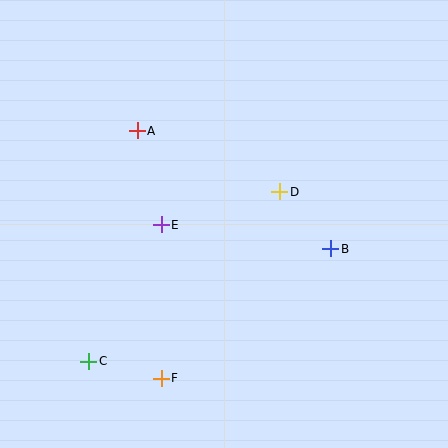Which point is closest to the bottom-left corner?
Point C is closest to the bottom-left corner.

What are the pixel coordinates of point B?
Point B is at (331, 249).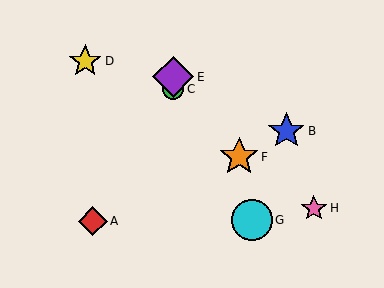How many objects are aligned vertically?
2 objects (C, E) are aligned vertically.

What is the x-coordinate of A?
Object A is at x≈93.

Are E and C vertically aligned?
Yes, both are at x≈173.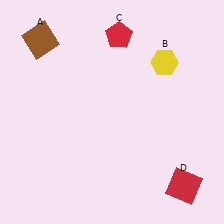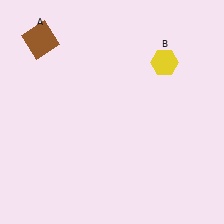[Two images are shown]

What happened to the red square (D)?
The red square (D) was removed in Image 2. It was in the bottom-right area of Image 1.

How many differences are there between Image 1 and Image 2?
There are 2 differences between the two images.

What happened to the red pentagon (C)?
The red pentagon (C) was removed in Image 2. It was in the top-right area of Image 1.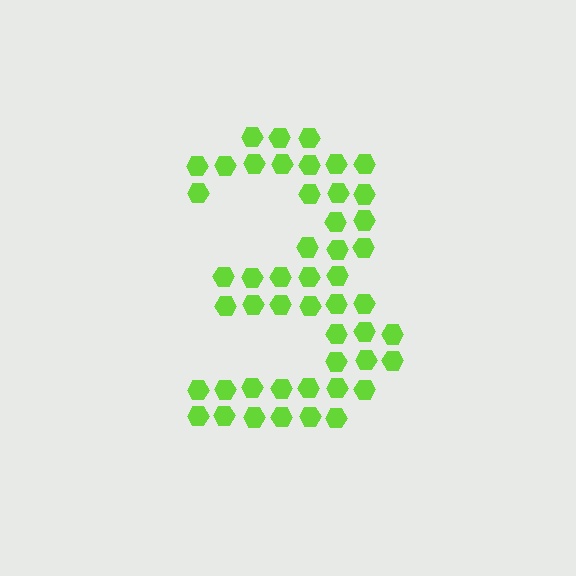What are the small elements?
The small elements are hexagons.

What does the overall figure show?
The overall figure shows the digit 3.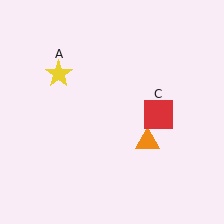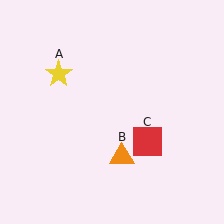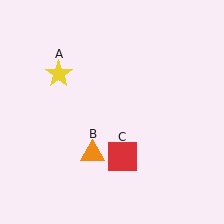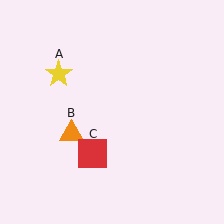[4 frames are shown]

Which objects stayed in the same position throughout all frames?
Yellow star (object A) remained stationary.